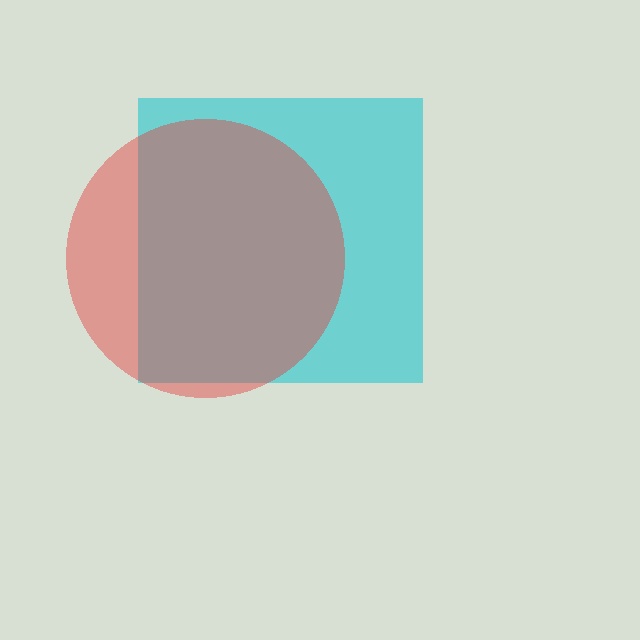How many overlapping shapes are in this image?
There are 2 overlapping shapes in the image.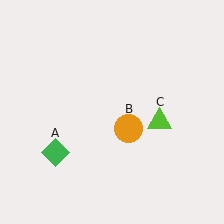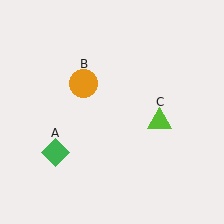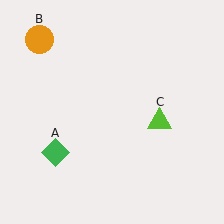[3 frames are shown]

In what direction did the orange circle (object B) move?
The orange circle (object B) moved up and to the left.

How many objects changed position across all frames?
1 object changed position: orange circle (object B).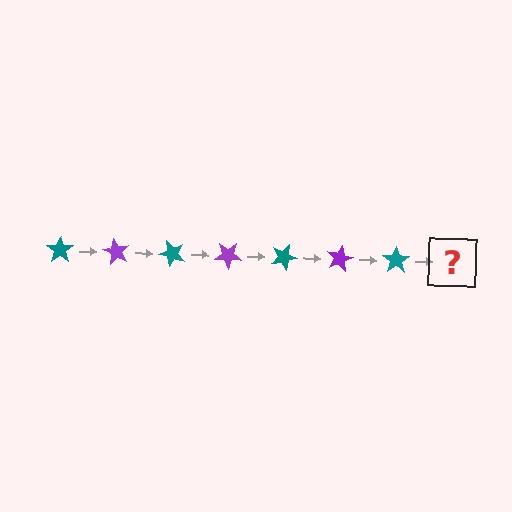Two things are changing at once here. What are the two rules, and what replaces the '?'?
The two rules are that it rotates 60 degrees each step and the color cycles through teal and purple. The '?' should be a purple star, rotated 420 degrees from the start.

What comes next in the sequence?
The next element should be a purple star, rotated 420 degrees from the start.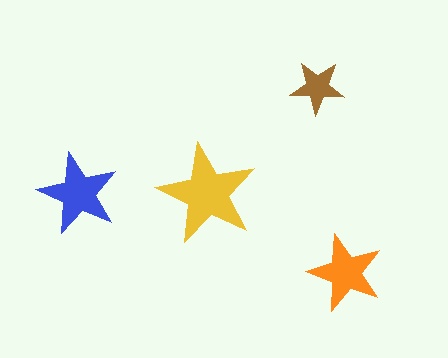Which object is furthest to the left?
The blue star is leftmost.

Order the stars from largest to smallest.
the yellow one, the blue one, the orange one, the brown one.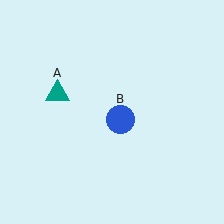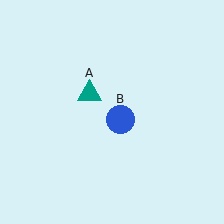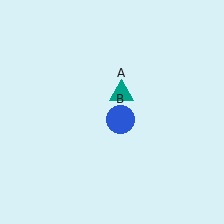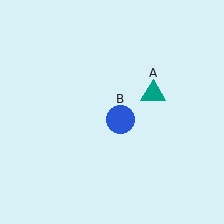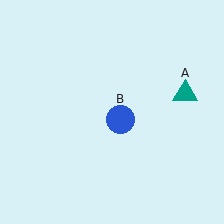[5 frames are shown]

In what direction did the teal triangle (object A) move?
The teal triangle (object A) moved right.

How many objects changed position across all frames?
1 object changed position: teal triangle (object A).